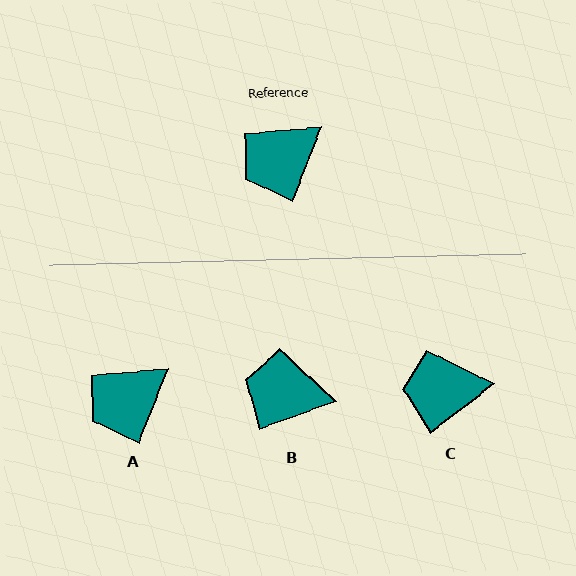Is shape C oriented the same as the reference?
No, it is off by about 31 degrees.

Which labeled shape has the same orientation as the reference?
A.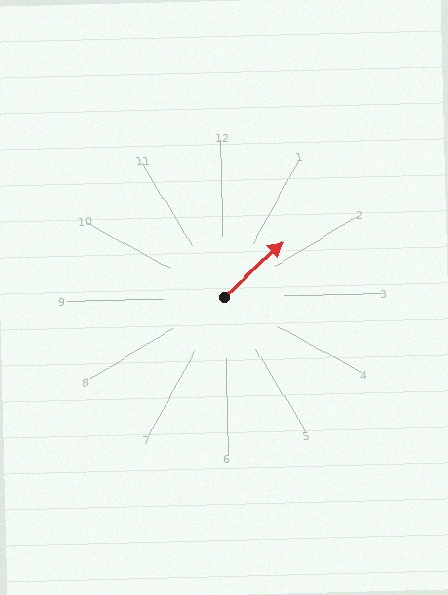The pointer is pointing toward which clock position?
Roughly 2 o'clock.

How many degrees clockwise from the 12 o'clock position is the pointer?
Approximately 47 degrees.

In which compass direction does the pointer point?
Northeast.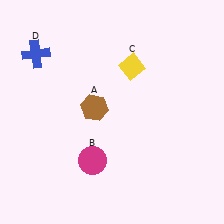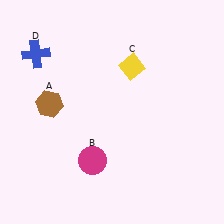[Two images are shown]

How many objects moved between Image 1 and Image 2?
1 object moved between the two images.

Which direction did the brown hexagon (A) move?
The brown hexagon (A) moved left.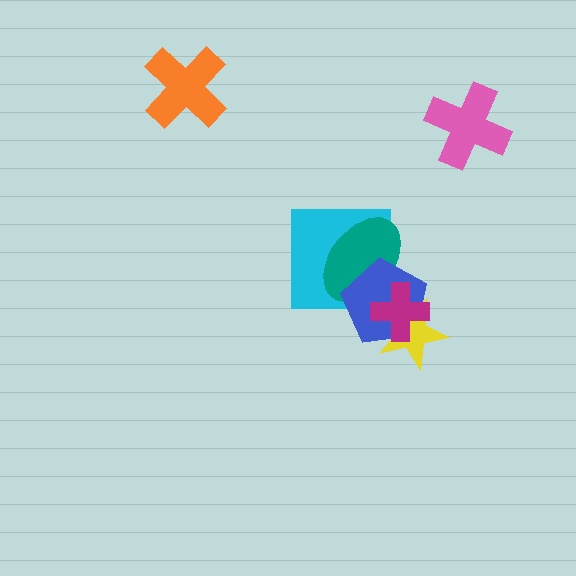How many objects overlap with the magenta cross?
3 objects overlap with the magenta cross.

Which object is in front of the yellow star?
The magenta cross is in front of the yellow star.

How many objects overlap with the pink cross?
0 objects overlap with the pink cross.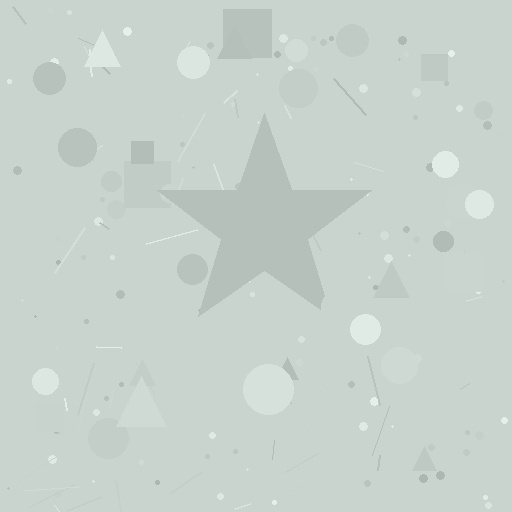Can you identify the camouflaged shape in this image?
The camouflaged shape is a star.